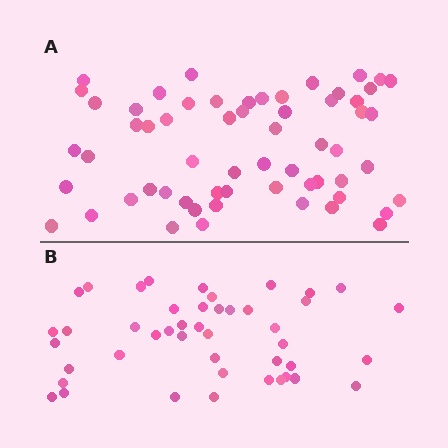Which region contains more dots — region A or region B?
Region A (the top region) has more dots.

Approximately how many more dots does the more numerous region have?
Region A has approximately 15 more dots than region B.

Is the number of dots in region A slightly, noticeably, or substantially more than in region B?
Region A has noticeably more, but not dramatically so. The ratio is roughly 1.3 to 1.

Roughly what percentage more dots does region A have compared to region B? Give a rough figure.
About 35% more.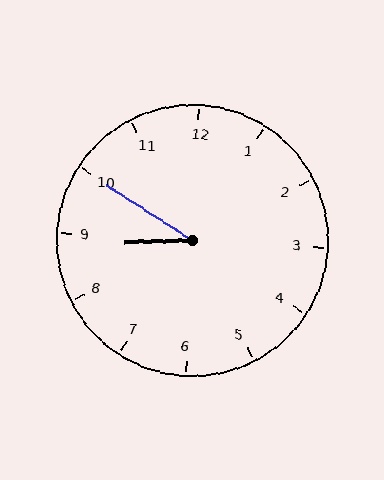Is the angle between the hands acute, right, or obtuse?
It is acute.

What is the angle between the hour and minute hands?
Approximately 35 degrees.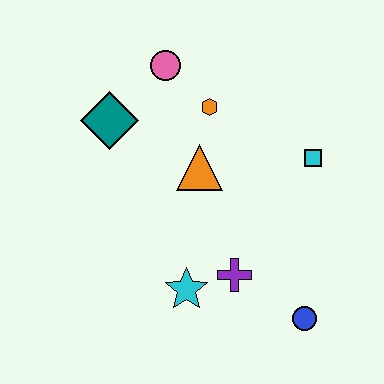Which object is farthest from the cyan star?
The pink circle is farthest from the cyan star.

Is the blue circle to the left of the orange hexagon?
No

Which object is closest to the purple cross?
The cyan star is closest to the purple cross.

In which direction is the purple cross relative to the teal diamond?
The purple cross is below the teal diamond.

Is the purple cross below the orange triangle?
Yes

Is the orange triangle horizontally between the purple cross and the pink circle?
Yes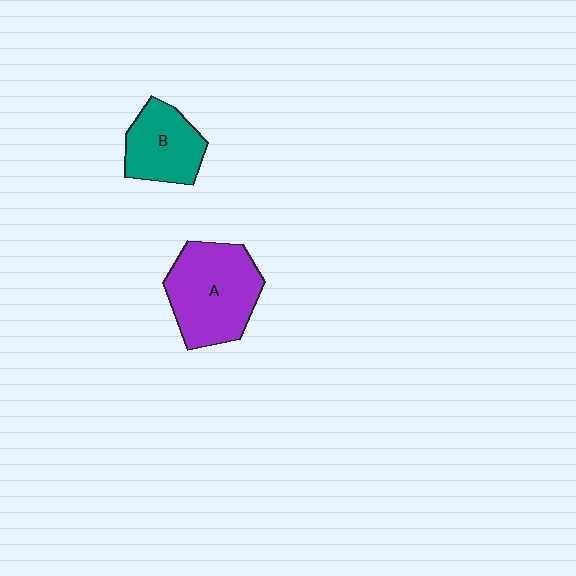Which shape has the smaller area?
Shape B (teal).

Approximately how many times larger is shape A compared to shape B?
Approximately 1.5 times.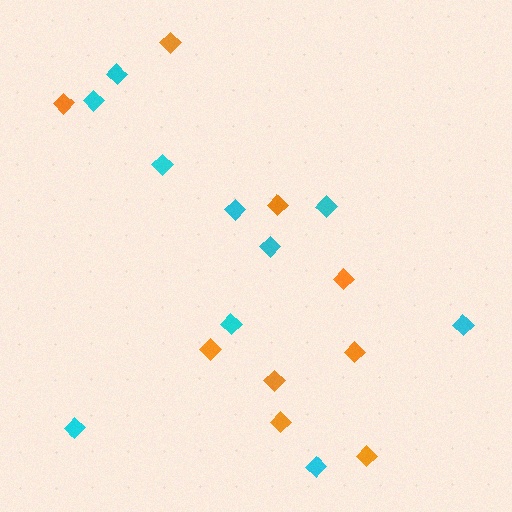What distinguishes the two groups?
There are 2 groups: one group of cyan diamonds (10) and one group of orange diamonds (9).